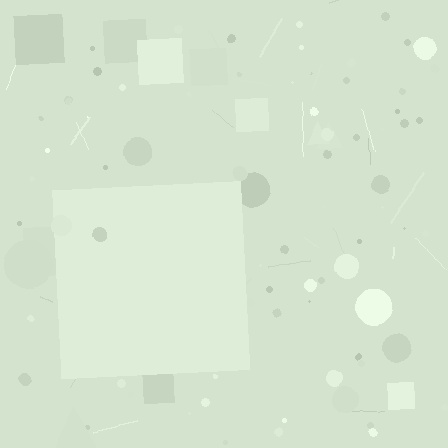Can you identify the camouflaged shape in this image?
The camouflaged shape is a square.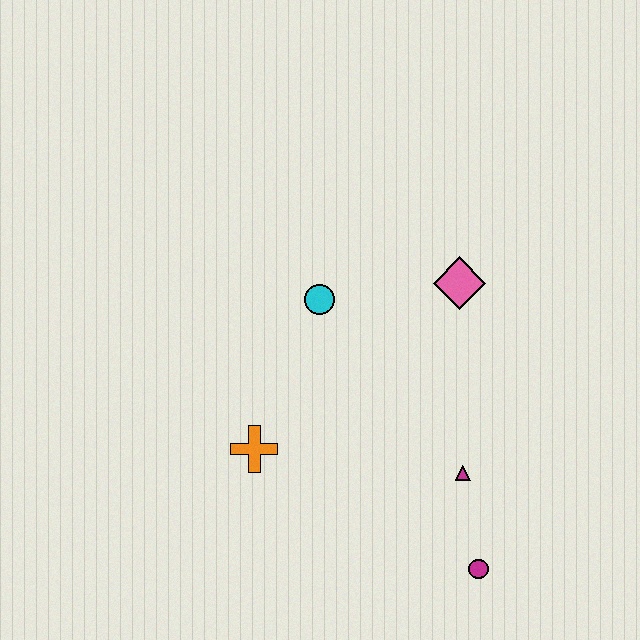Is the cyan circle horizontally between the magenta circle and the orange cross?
Yes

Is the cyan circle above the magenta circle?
Yes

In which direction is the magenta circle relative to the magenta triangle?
The magenta circle is below the magenta triangle.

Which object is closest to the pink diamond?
The cyan circle is closest to the pink diamond.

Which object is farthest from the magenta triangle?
The cyan circle is farthest from the magenta triangle.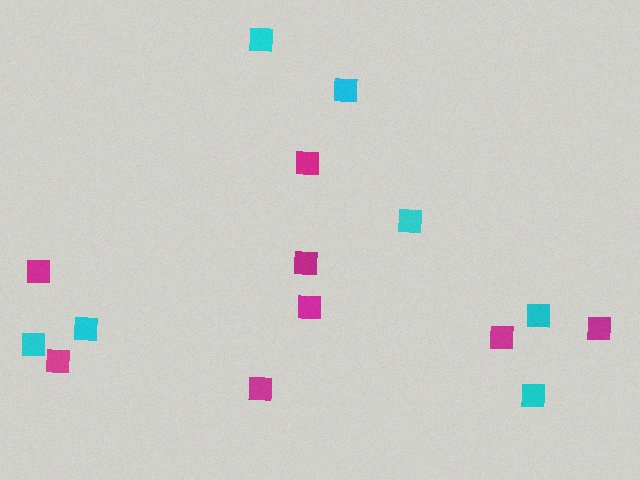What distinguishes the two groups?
There are 2 groups: one group of magenta squares (8) and one group of cyan squares (7).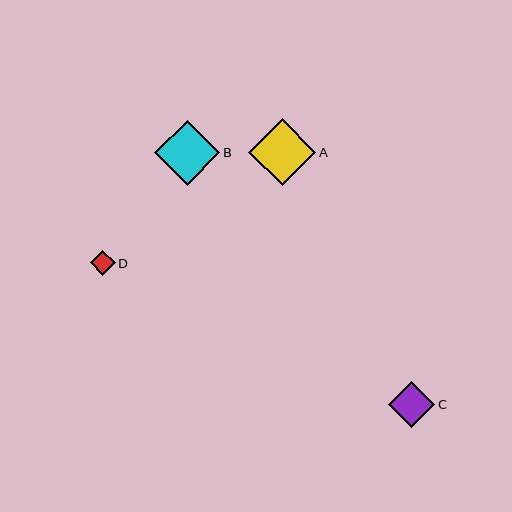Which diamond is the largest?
Diamond A is the largest with a size of approximately 67 pixels.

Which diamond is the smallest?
Diamond D is the smallest with a size of approximately 25 pixels.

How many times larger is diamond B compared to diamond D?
Diamond B is approximately 2.6 times the size of diamond D.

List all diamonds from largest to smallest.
From largest to smallest: A, B, C, D.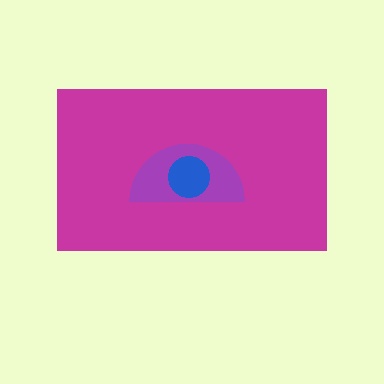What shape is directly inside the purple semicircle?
The blue circle.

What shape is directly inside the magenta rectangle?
The purple semicircle.